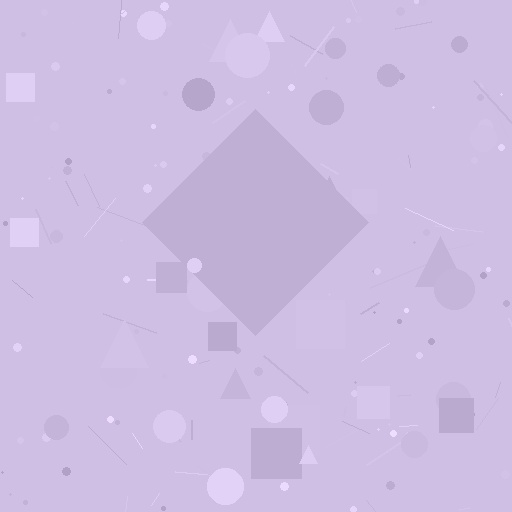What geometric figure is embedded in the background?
A diamond is embedded in the background.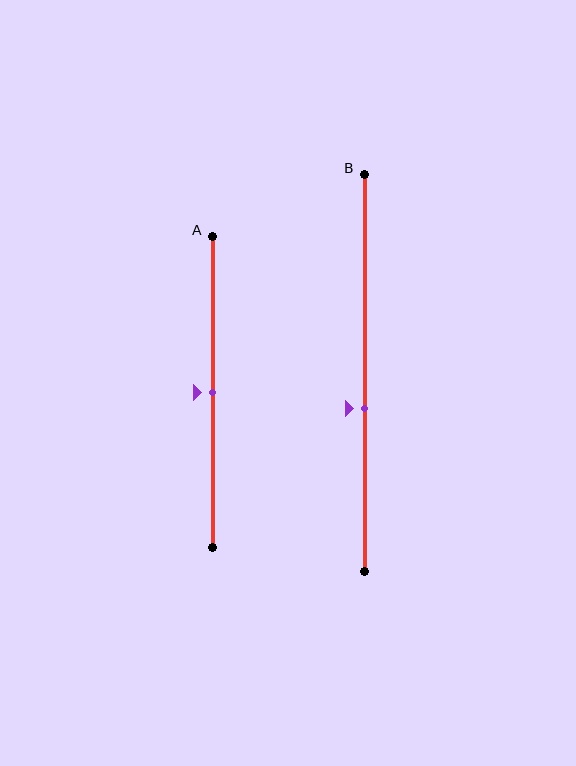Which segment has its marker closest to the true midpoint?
Segment A has its marker closest to the true midpoint.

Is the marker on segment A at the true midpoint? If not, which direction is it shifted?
Yes, the marker on segment A is at the true midpoint.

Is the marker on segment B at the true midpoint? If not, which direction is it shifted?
No, the marker on segment B is shifted downward by about 9% of the segment length.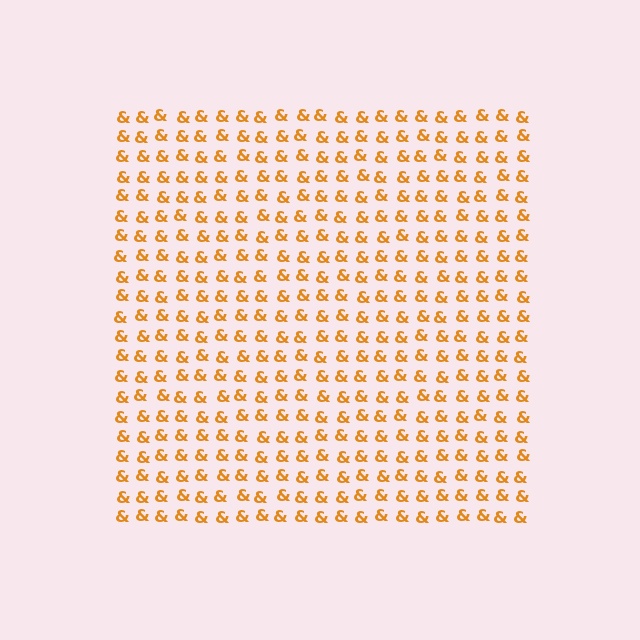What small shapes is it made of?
It is made of small ampersands.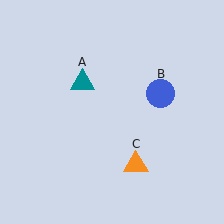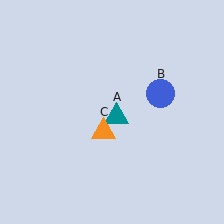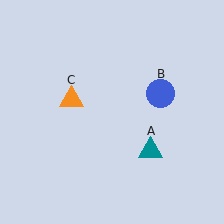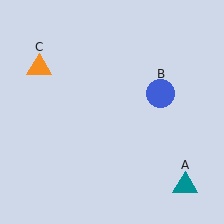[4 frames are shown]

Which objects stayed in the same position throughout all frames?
Blue circle (object B) remained stationary.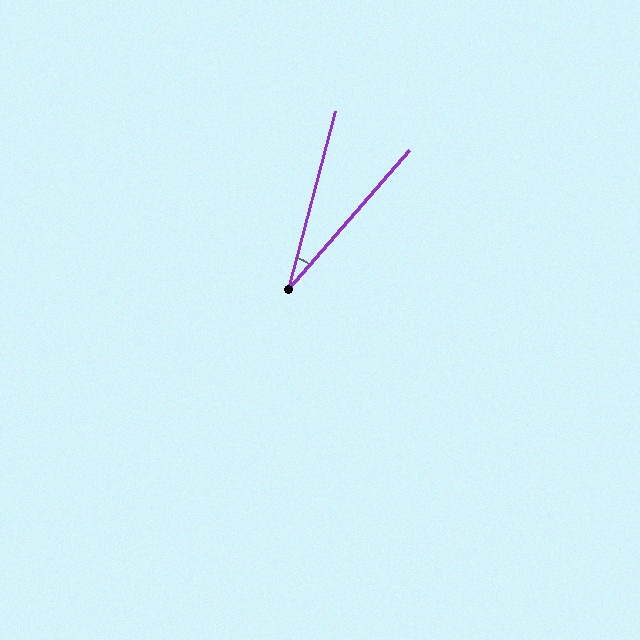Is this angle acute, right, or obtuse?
It is acute.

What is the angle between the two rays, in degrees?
Approximately 26 degrees.